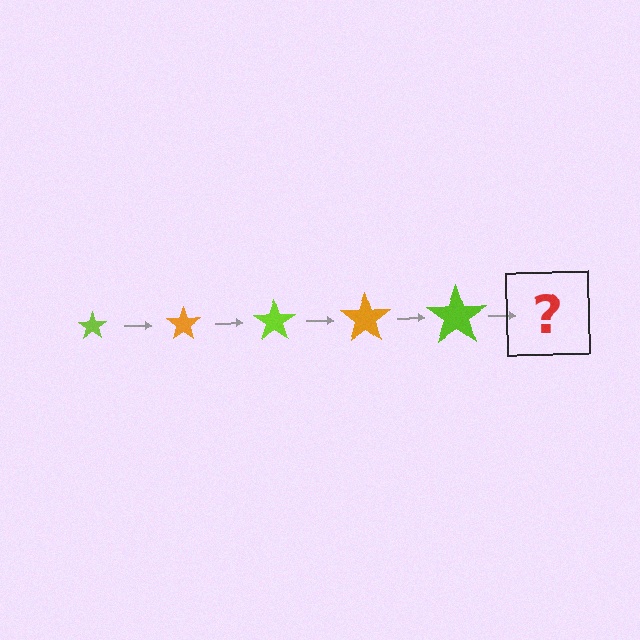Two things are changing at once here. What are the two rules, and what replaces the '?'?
The two rules are that the star grows larger each step and the color cycles through lime and orange. The '?' should be an orange star, larger than the previous one.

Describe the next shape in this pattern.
It should be an orange star, larger than the previous one.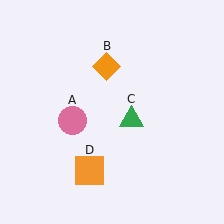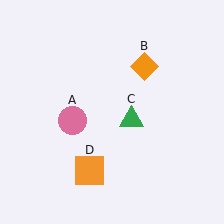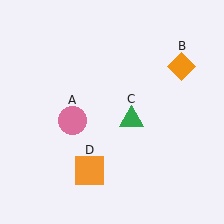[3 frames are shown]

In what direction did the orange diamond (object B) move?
The orange diamond (object B) moved right.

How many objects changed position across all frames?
1 object changed position: orange diamond (object B).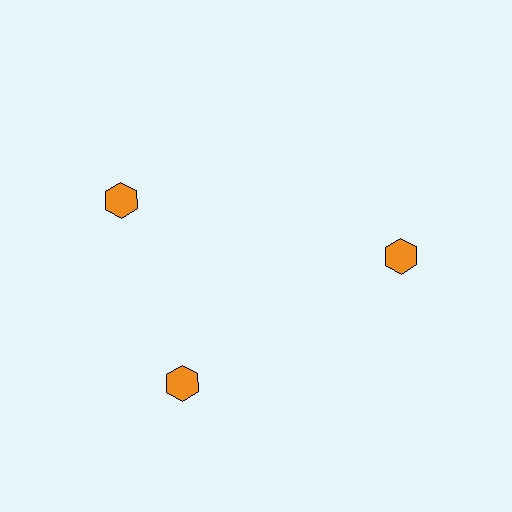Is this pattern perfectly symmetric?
No. The 3 orange hexagons are arranged in a ring, but one element near the 11 o'clock position is rotated out of alignment along the ring, breaking the 3-fold rotational symmetry.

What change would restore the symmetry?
The symmetry would be restored by rotating it back into even spacing with its neighbors so that all 3 hexagons sit at equal angles and equal distance from the center.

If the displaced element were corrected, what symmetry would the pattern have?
It would have 3-fold rotational symmetry — the pattern would map onto itself every 120 degrees.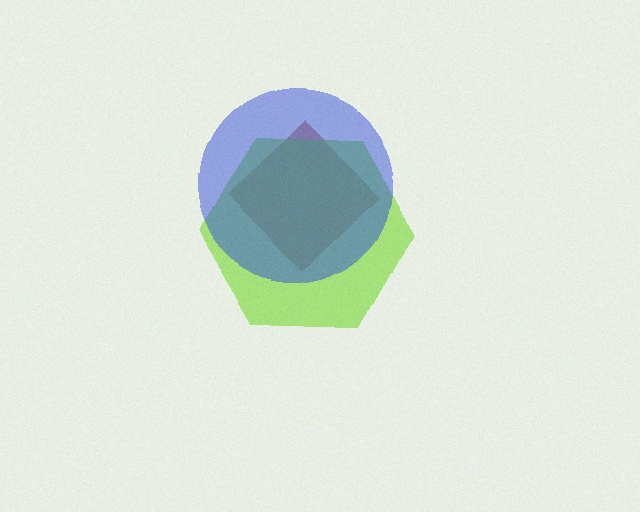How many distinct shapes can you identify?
There are 3 distinct shapes: a brown diamond, a lime hexagon, a blue circle.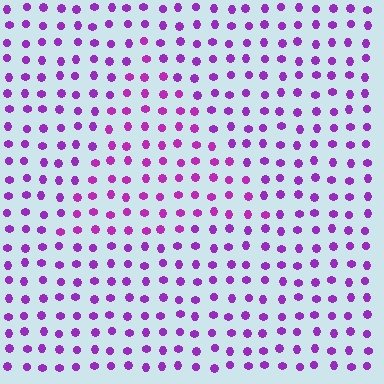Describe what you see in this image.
The image is filled with small purple elements in a uniform arrangement. A triangle-shaped region is visible where the elements are tinted to a slightly different hue, forming a subtle color boundary.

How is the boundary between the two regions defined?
The boundary is defined purely by a slight shift in hue (about 18 degrees). Spacing, size, and orientation are identical on both sides.